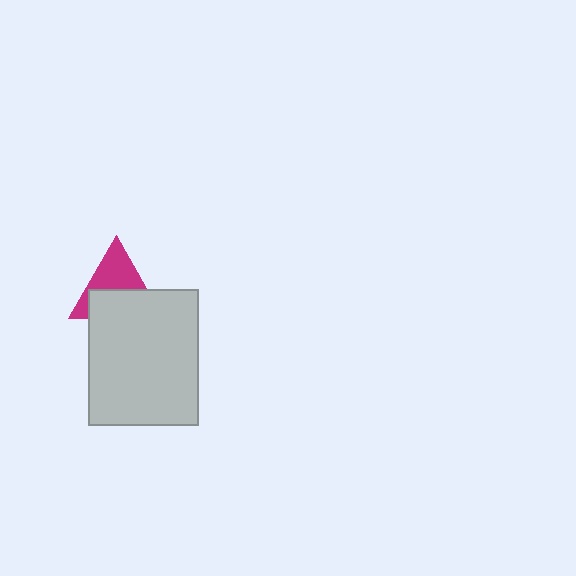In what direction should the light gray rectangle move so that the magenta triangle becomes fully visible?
The light gray rectangle should move down. That is the shortest direction to clear the overlap and leave the magenta triangle fully visible.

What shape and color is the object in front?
The object in front is a light gray rectangle.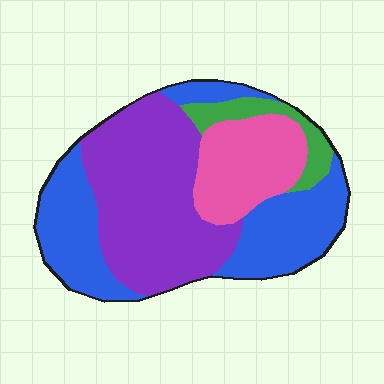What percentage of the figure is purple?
Purple takes up about two fifths (2/5) of the figure.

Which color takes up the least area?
Green, at roughly 5%.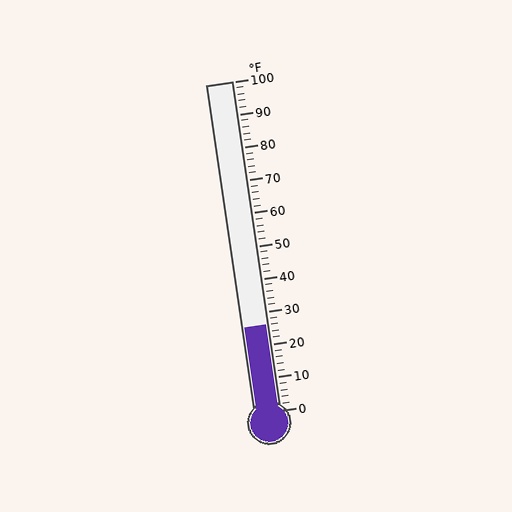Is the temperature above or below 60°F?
The temperature is below 60°F.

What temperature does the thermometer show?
The thermometer shows approximately 26°F.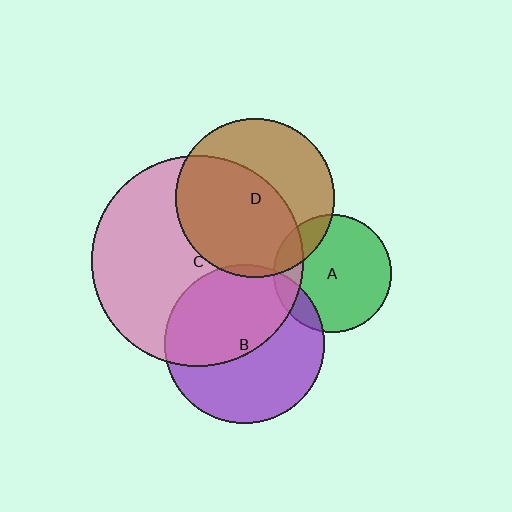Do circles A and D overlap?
Yes.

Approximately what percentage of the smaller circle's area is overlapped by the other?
Approximately 15%.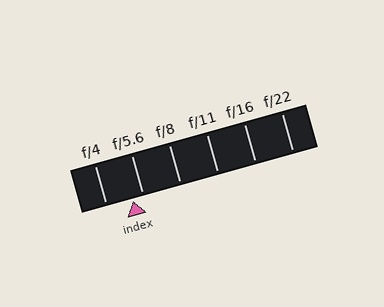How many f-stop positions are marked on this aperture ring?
There are 6 f-stop positions marked.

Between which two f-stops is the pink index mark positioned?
The index mark is between f/4 and f/5.6.